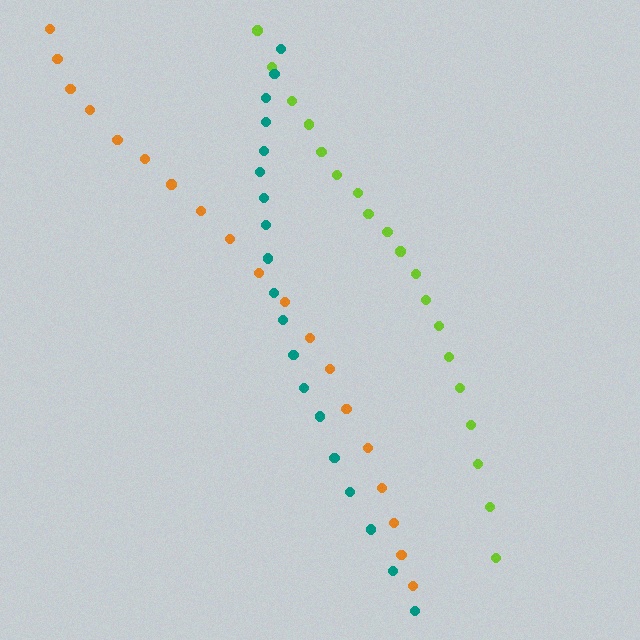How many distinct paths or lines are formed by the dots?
There are 3 distinct paths.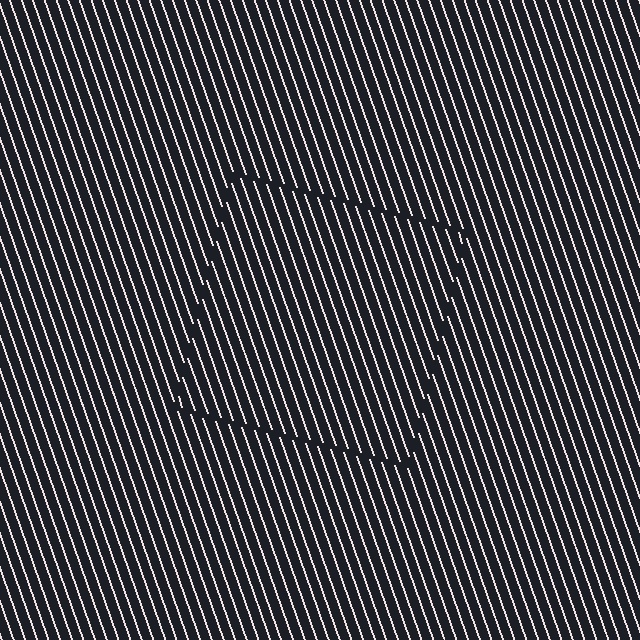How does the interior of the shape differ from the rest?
The interior of the shape contains the same grating, shifted by half a period — the contour is defined by the phase discontinuity where line-ends from the inner and outer gratings abut.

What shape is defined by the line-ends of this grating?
An illusory square. The interior of the shape contains the same grating, shifted by half a period — the contour is defined by the phase discontinuity where line-ends from the inner and outer gratings abut.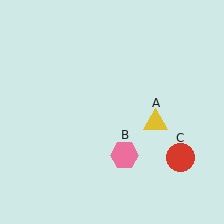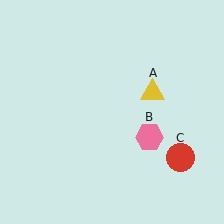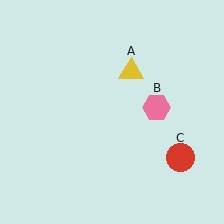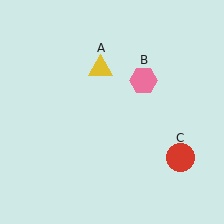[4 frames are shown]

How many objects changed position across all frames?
2 objects changed position: yellow triangle (object A), pink hexagon (object B).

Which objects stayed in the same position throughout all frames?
Red circle (object C) remained stationary.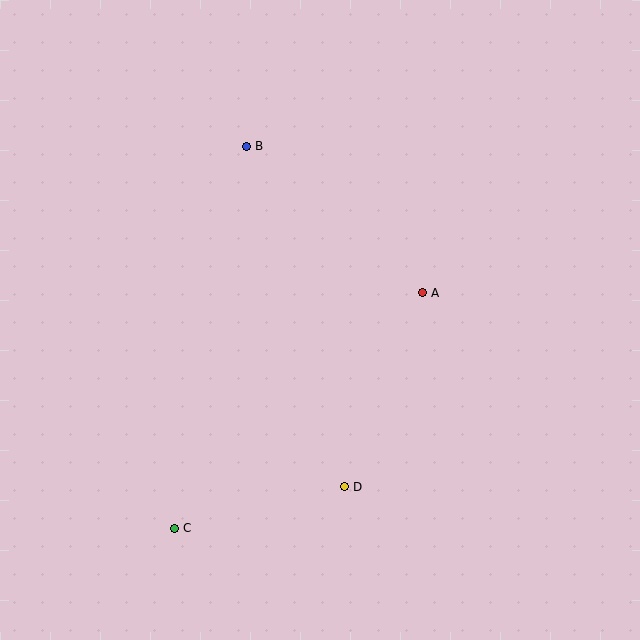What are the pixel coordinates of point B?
Point B is at (247, 146).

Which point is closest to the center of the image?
Point A at (423, 293) is closest to the center.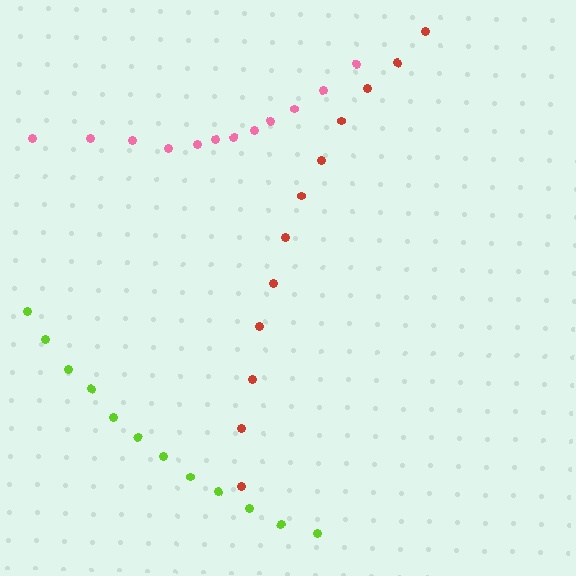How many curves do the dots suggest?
There are 3 distinct paths.